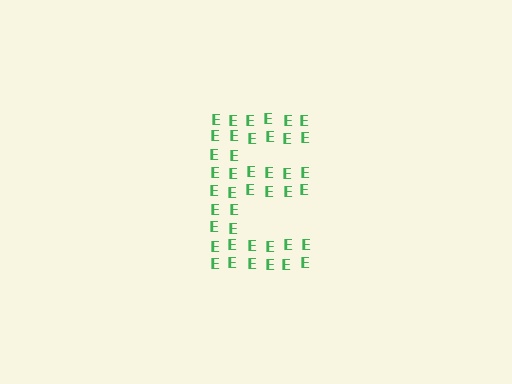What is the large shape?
The large shape is the letter E.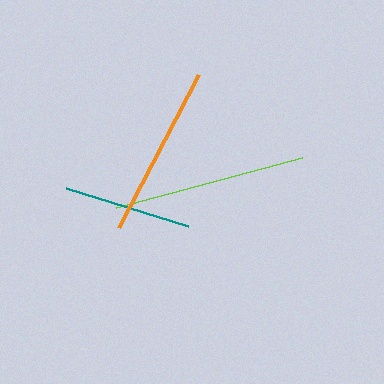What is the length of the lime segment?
The lime segment is approximately 192 pixels long.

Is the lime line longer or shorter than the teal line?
The lime line is longer than the teal line.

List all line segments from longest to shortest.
From longest to shortest: lime, orange, teal.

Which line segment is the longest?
The lime line is the longest at approximately 192 pixels.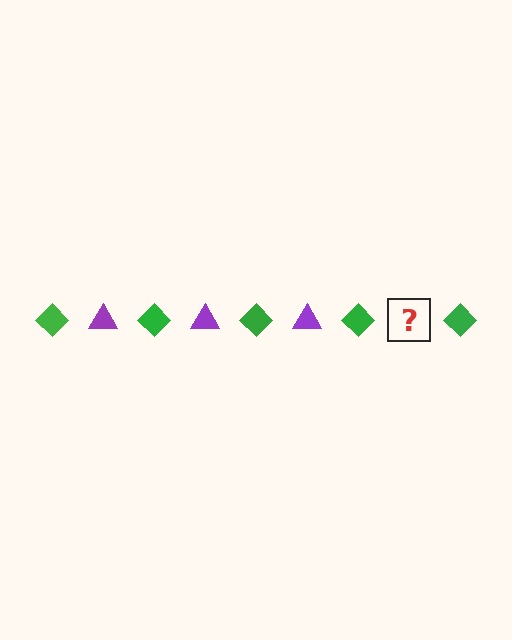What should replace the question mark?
The question mark should be replaced with a purple triangle.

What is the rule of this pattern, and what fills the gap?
The rule is that the pattern alternates between green diamond and purple triangle. The gap should be filled with a purple triangle.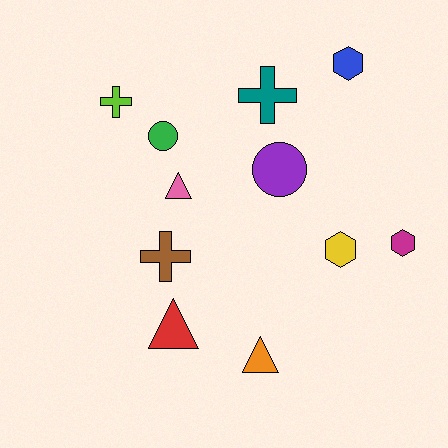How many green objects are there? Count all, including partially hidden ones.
There is 1 green object.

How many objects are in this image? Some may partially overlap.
There are 11 objects.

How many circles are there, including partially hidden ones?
There are 2 circles.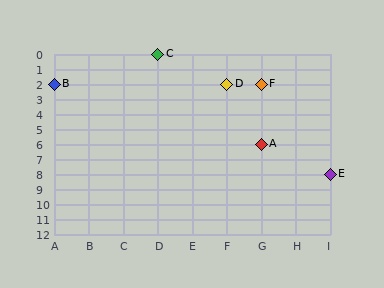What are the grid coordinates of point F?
Point F is at grid coordinates (G, 2).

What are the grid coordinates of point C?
Point C is at grid coordinates (D, 0).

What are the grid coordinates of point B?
Point B is at grid coordinates (A, 2).